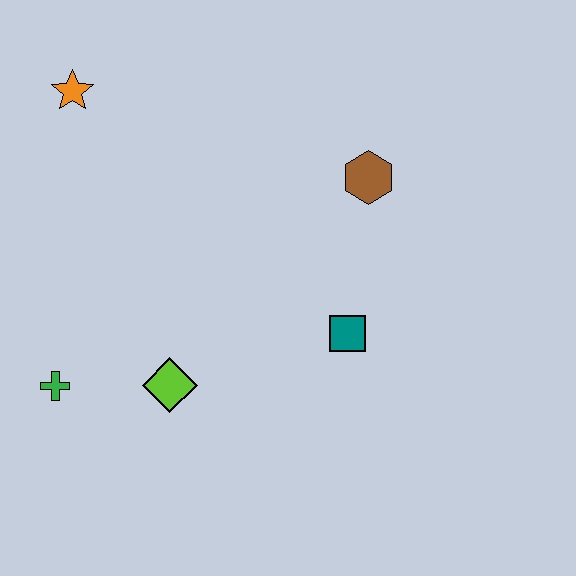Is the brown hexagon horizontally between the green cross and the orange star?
No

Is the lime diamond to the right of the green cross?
Yes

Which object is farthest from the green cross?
The brown hexagon is farthest from the green cross.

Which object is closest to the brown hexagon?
The teal square is closest to the brown hexagon.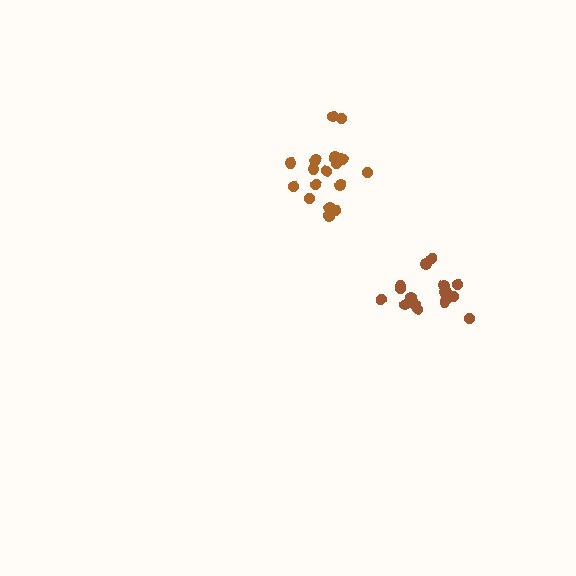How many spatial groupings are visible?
There are 2 spatial groupings.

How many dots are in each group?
Group 1: 16 dots, Group 2: 18 dots (34 total).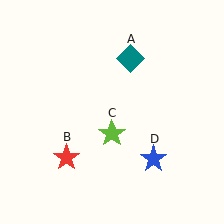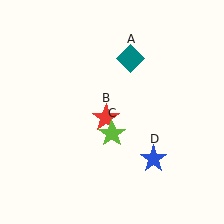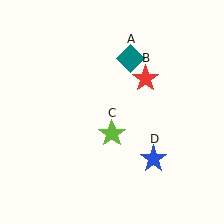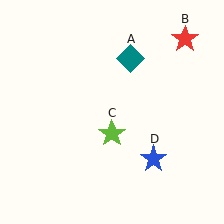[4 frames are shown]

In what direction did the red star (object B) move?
The red star (object B) moved up and to the right.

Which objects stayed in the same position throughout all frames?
Teal diamond (object A) and lime star (object C) and blue star (object D) remained stationary.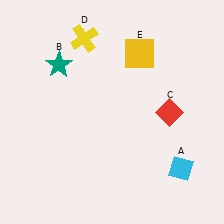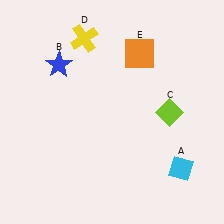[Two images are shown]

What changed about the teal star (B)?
In Image 1, B is teal. In Image 2, it changed to blue.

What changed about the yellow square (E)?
In Image 1, E is yellow. In Image 2, it changed to orange.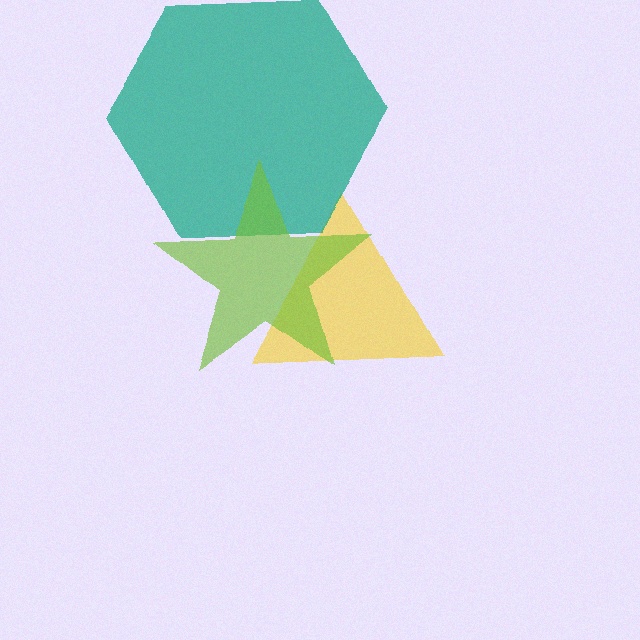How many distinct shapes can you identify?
There are 3 distinct shapes: a yellow triangle, a teal hexagon, a lime star.